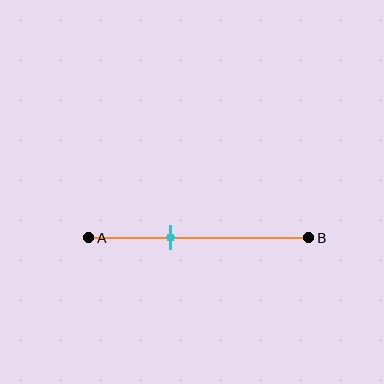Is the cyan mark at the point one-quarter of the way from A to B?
No, the mark is at about 35% from A, not at the 25% one-quarter point.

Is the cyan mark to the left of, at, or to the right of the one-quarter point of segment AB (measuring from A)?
The cyan mark is to the right of the one-quarter point of segment AB.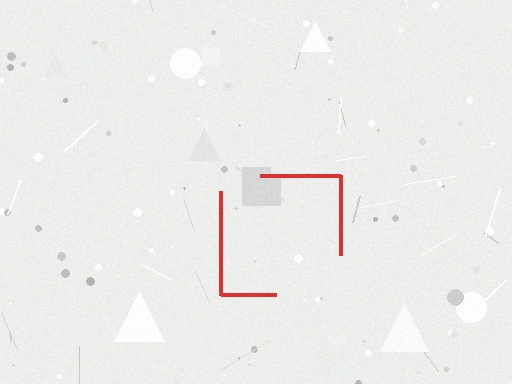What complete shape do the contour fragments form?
The contour fragments form a square.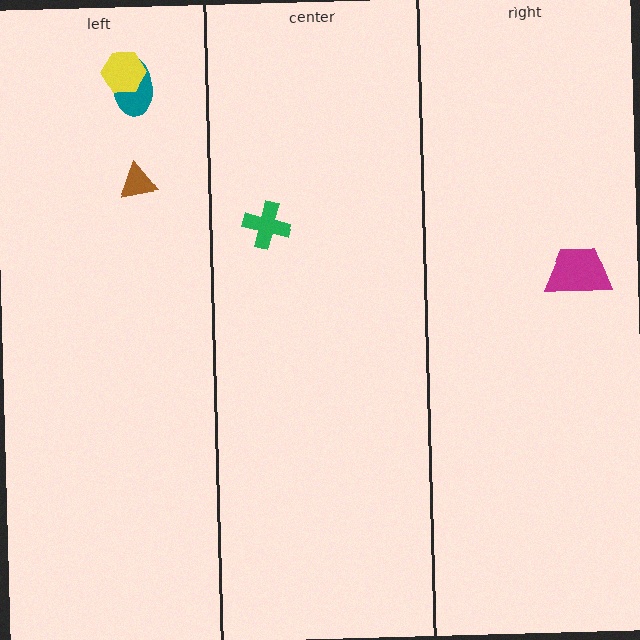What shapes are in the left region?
The teal ellipse, the yellow hexagon, the brown triangle.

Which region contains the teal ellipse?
The left region.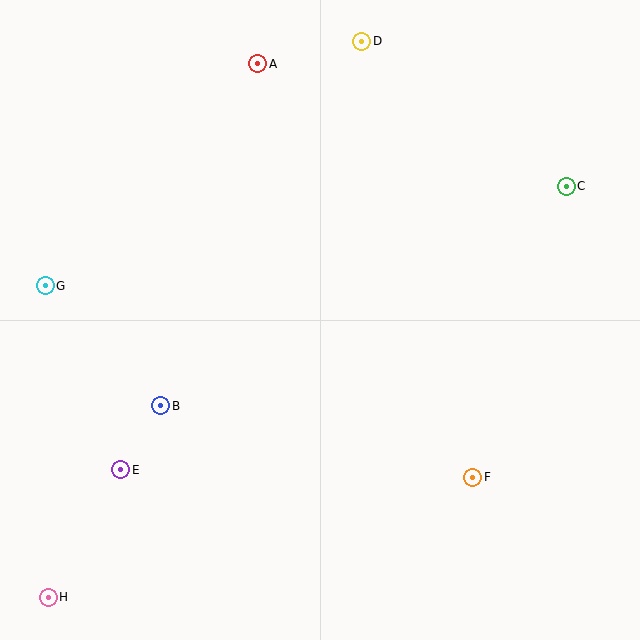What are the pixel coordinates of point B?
Point B is at (161, 406).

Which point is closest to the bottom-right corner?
Point F is closest to the bottom-right corner.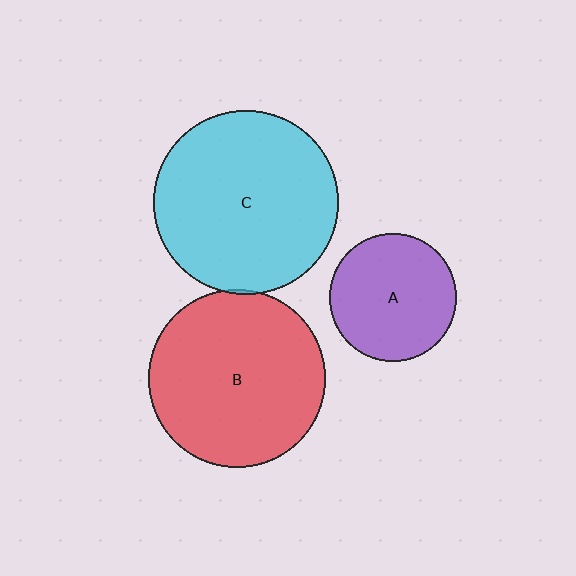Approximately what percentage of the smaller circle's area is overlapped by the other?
Approximately 5%.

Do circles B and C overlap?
Yes.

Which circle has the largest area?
Circle C (cyan).